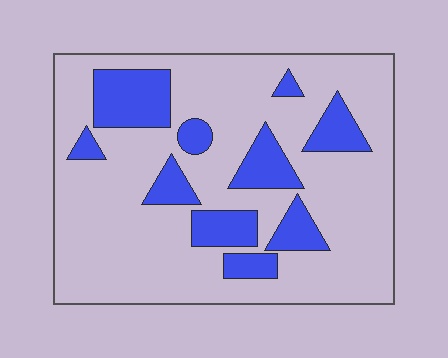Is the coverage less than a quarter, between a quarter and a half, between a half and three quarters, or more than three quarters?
Less than a quarter.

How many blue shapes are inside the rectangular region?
10.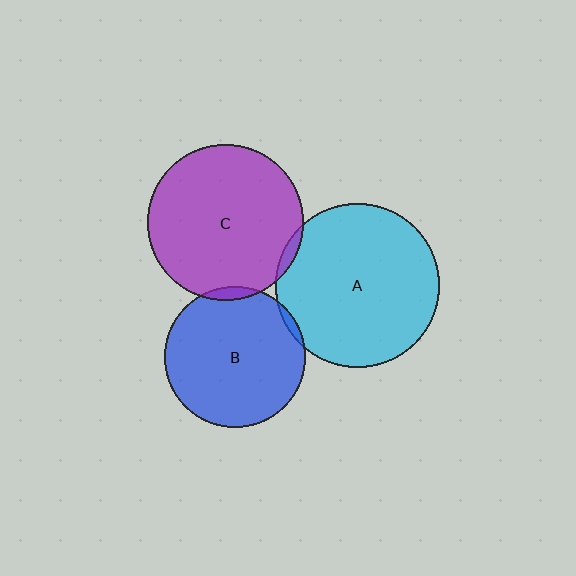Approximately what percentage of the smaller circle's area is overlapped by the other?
Approximately 5%.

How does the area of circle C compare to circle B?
Approximately 1.2 times.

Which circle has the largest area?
Circle A (cyan).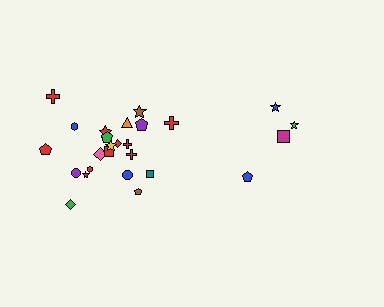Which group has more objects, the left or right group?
The left group.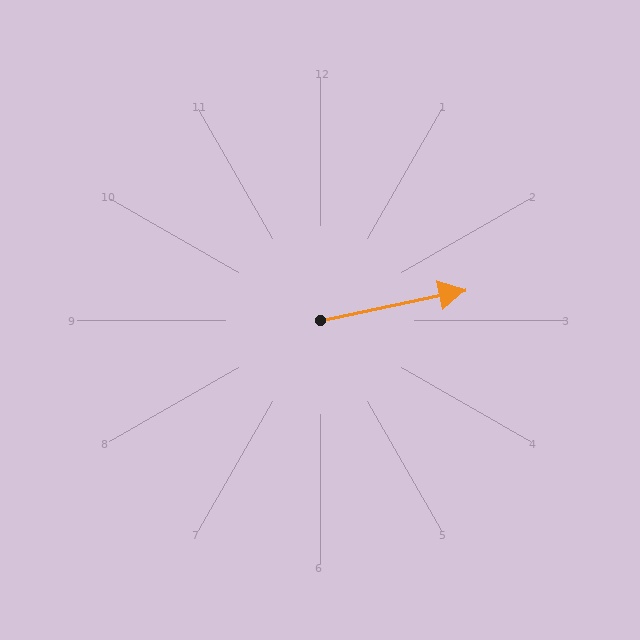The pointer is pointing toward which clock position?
Roughly 3 o'clock.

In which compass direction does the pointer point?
East.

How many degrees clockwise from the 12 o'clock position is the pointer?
Approximately 78 degrees.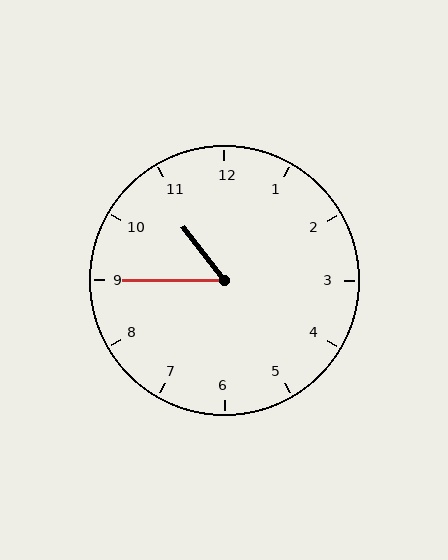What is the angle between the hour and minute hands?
Approximately 52 degrees.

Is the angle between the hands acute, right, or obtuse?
It is acute.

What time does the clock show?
10:45.